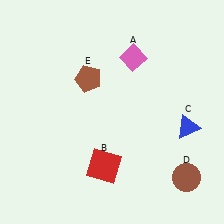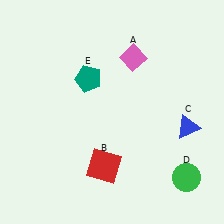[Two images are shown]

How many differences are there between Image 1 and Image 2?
There are 2 differences between the two images.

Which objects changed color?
D changed from brown to green. E changed from brown to teal.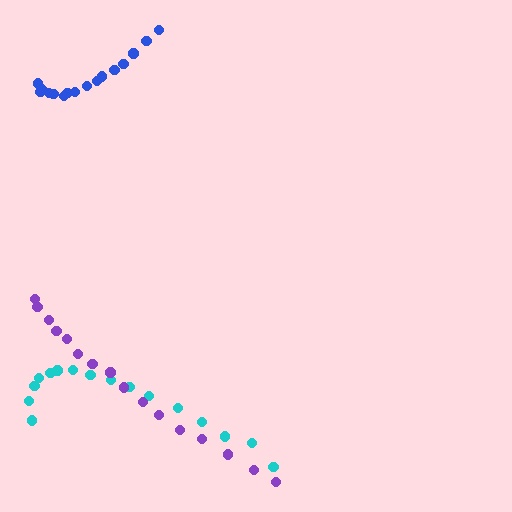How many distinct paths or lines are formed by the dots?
There are 3 distinct paths.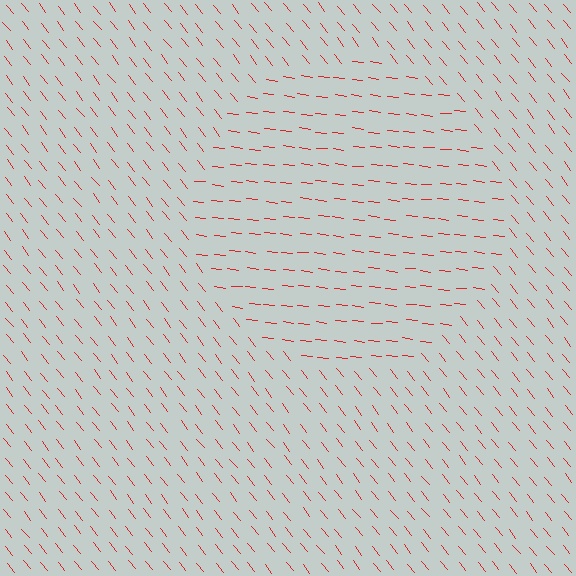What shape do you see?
I see a circle.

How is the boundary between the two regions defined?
The boundary is defined purely by a change in line orientation (approximately 45 degrees difference). All lines are the same color and thickness.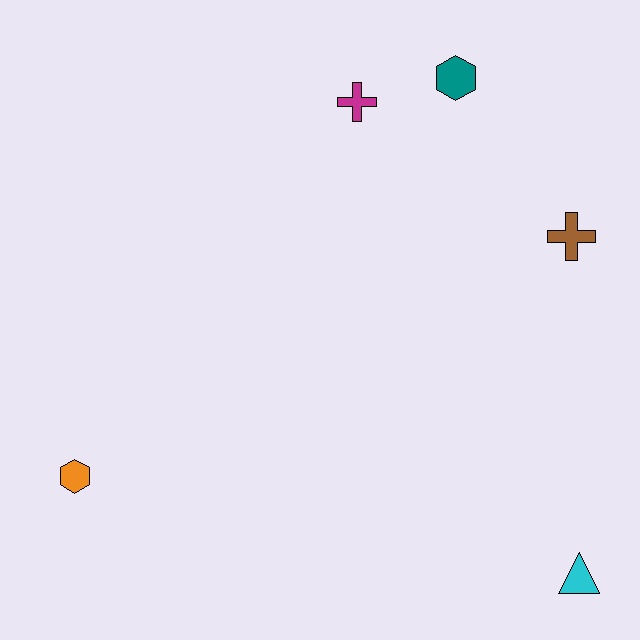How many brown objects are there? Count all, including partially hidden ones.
There is 1 brown object.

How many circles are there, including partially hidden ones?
There are no circles.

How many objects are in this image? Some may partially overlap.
There are 5 objects.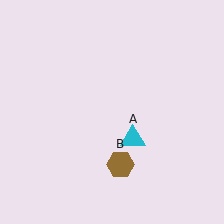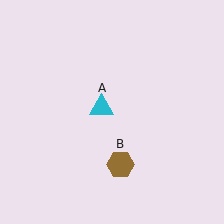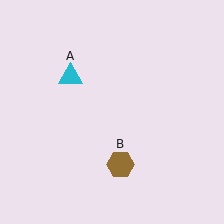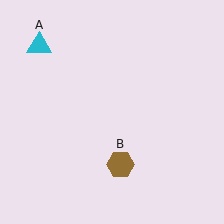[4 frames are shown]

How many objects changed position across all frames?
1 object changed position: cyan triangle (object A).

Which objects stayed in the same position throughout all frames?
Brown hexagon (object B) remained stationary.